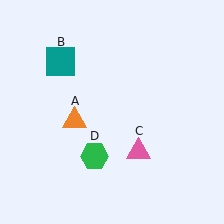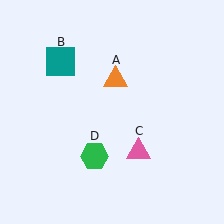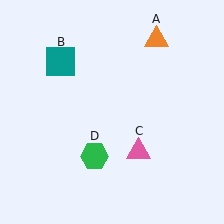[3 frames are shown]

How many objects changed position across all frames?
1 object changed position: orange triangle (object A).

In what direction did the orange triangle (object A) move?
The orange triangle (object A) moved up and to the right.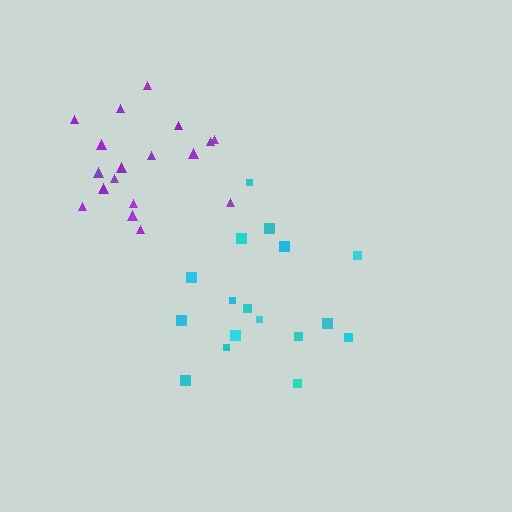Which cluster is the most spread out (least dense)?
Cyan.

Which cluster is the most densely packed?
Purple.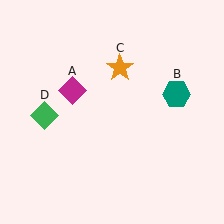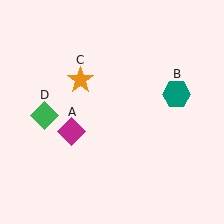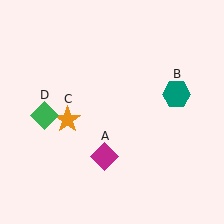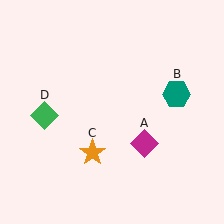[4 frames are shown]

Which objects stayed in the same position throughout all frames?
Teal hexagon (object B) and green diamond (object D) remained stationary.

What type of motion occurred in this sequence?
The magenta diamond (object A), orange star (object C) rotated counterclockwise around the center of the scene.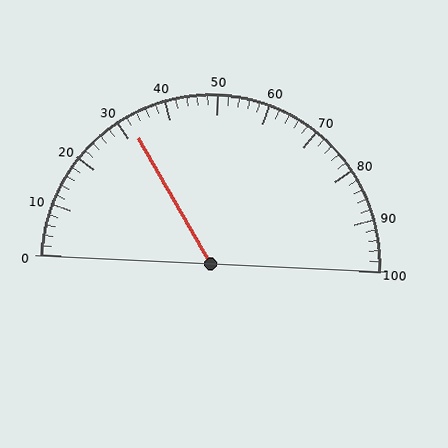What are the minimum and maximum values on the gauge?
The gauge ranges from 0 to 100.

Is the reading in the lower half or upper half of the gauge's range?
The reading is in the lower half of the range (0 to 100).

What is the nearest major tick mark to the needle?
The nearest major tick mark is 30.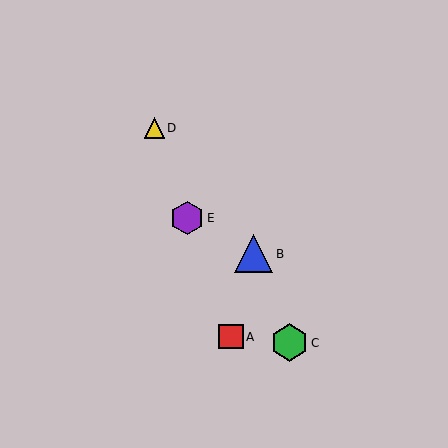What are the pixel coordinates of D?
Object D is at (154, 128).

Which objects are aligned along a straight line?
Objects A, D, E are aligned along a straight line.